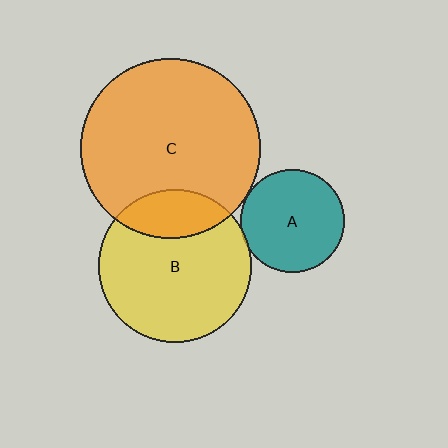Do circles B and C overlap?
Yes.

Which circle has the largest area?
Circle C (orange).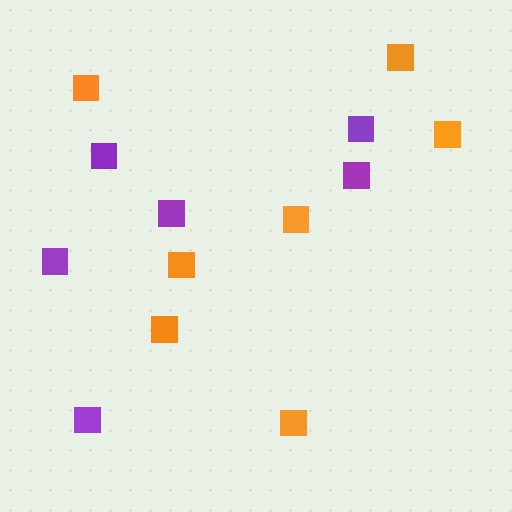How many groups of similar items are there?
There are 2 groups: one group of orange squares (7) and one group of purple squares (6).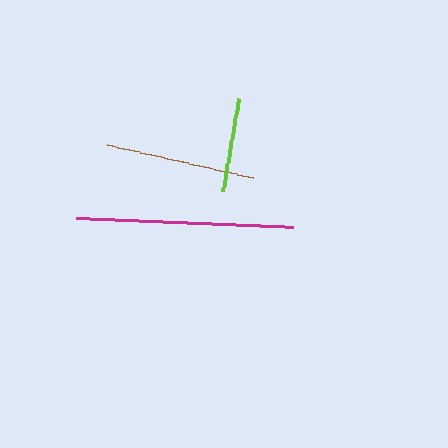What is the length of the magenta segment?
The magenta segment is approximately 217 pixels long.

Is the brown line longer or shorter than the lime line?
The brown line is longer than the lime line.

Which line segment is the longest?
The magenta line is the longest at approximately 217 pixels.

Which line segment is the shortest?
The lime line is the shortest at approximately 94 pixels.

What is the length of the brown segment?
The brown segment is approximately 149 pixels long.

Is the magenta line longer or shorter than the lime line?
The magenta line is longer than the lime line.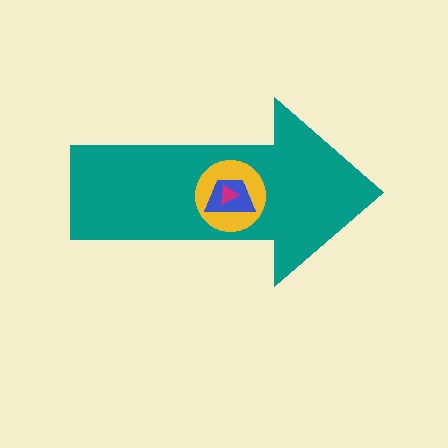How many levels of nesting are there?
4.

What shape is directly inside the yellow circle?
The blue trapezoid.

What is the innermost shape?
The magenta triangle.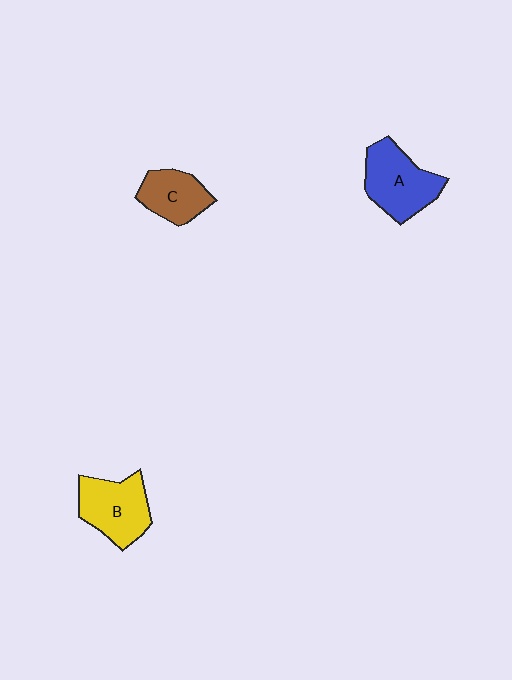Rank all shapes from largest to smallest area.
From largest to smallest: A (blue), B (yellow), C (brown).